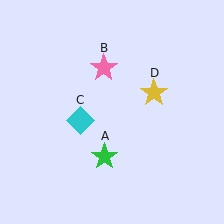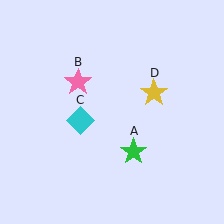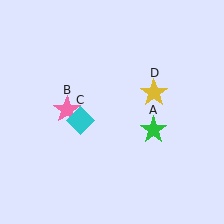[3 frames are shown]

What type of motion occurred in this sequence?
The green star (object A), pink star (object B) rotated counterclockwise around the center of the scene.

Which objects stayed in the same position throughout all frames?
Cyan diamond (object C) and yellow star (object D) remained stationary.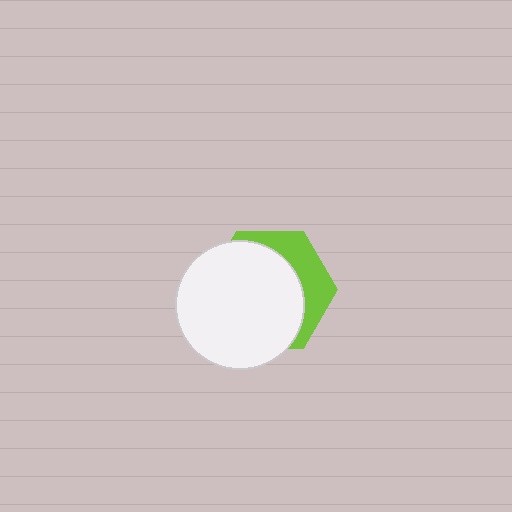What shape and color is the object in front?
The object in front is a white circle.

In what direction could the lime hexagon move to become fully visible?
The lime hexagon could move toward the upper-right. That would shift it out from behind the white circle entirely.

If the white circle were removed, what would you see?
You would see the complete lime hexagon.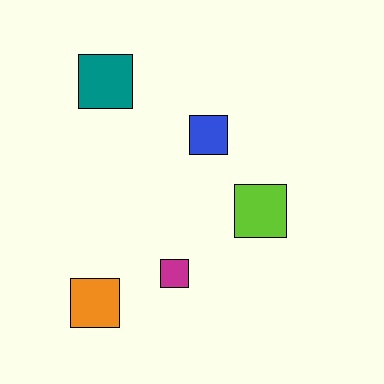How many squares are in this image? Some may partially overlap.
There are 5 squares.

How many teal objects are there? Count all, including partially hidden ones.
There is 1 teal object.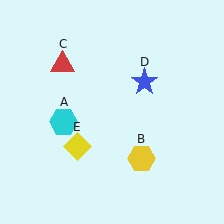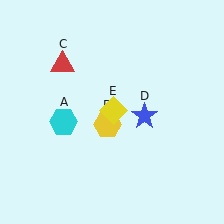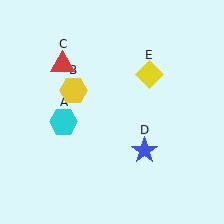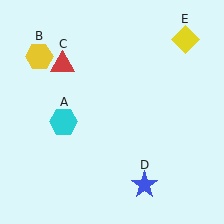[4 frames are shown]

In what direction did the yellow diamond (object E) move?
The yellow diamond (object E) moved up and to the right.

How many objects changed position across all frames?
3 objects changed position: yellow hexagon (object B), blue star (object D), yellow diamond (object E).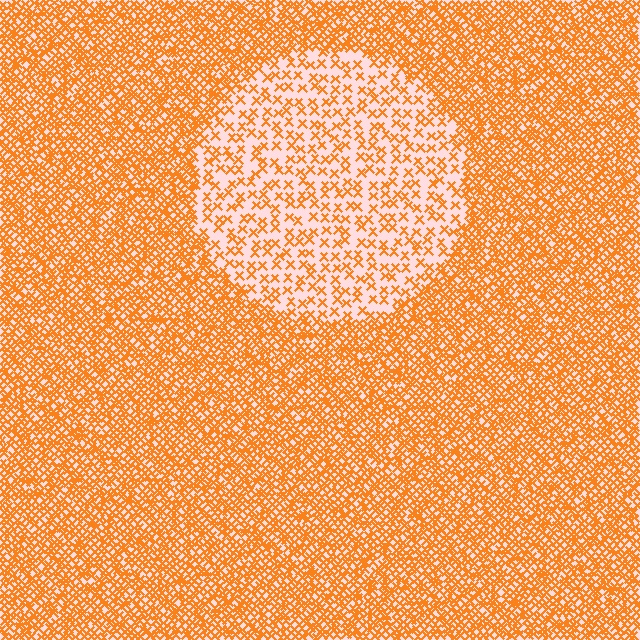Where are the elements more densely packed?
The elements are more densely packed outside the circle boundary.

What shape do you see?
I see a circle.